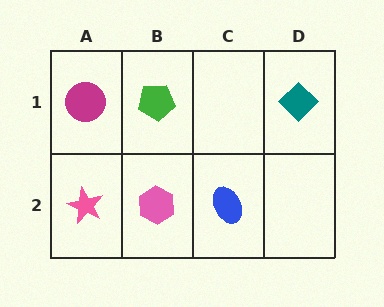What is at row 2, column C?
A blue ellipse.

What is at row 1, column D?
A teal diamond.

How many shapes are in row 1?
3 shapes.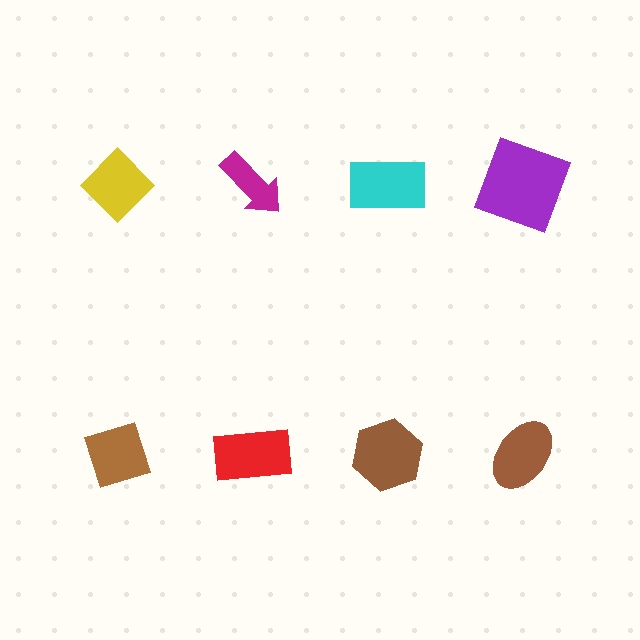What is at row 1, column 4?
A purple square.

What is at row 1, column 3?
A cyan rectangle.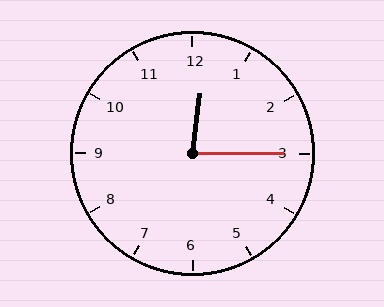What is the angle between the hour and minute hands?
Approximately 82 degrees.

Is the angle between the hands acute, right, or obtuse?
It is acute.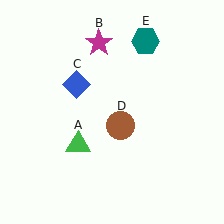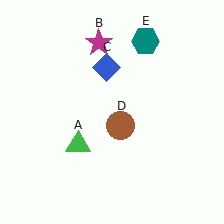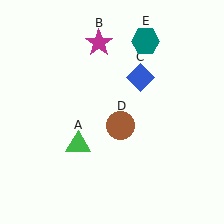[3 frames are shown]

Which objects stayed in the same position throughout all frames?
Green triangle (object A) and magenta star (object B) and brown circle (object D) and teal hexagon (object E) remained stationary.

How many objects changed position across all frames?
1 object changed position: blue diamond (object C).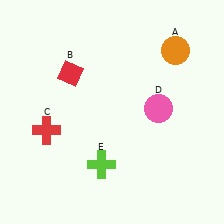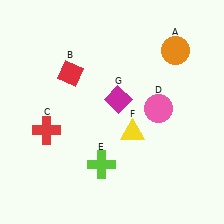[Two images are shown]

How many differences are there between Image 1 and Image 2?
There are 2 differences between the two images.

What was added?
A yellow triangle (F), a magenta diamond (G) were added in Image 2.